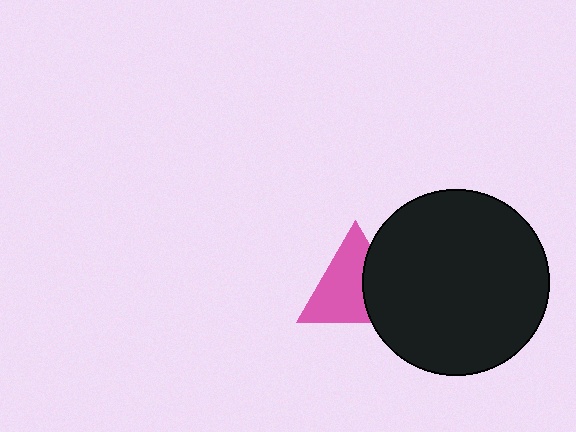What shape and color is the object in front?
The object in front is a black circle.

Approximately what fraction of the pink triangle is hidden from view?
Roughly 35% of the pink triangle is hidden behind the black circle.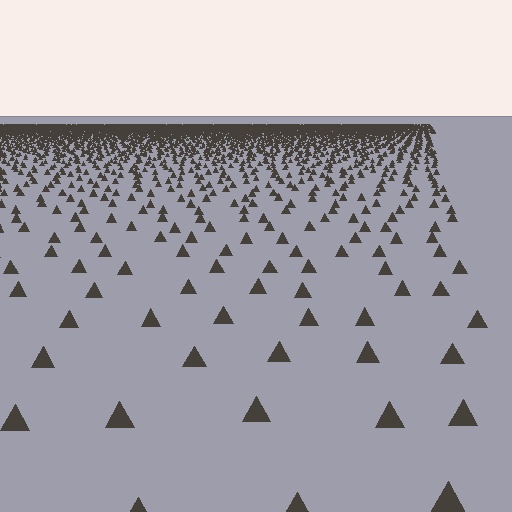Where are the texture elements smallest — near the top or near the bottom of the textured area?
Near the top.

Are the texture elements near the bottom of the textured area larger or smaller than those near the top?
Larger. Near the bottom, elements are closer to the viewer and appear at a bigger on-screen size.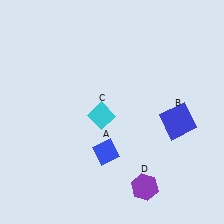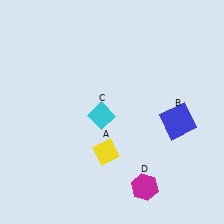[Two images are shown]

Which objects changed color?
A changed from blue to yellow. D changed from purple to magenta.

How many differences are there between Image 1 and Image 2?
There are 2 differences between the two images.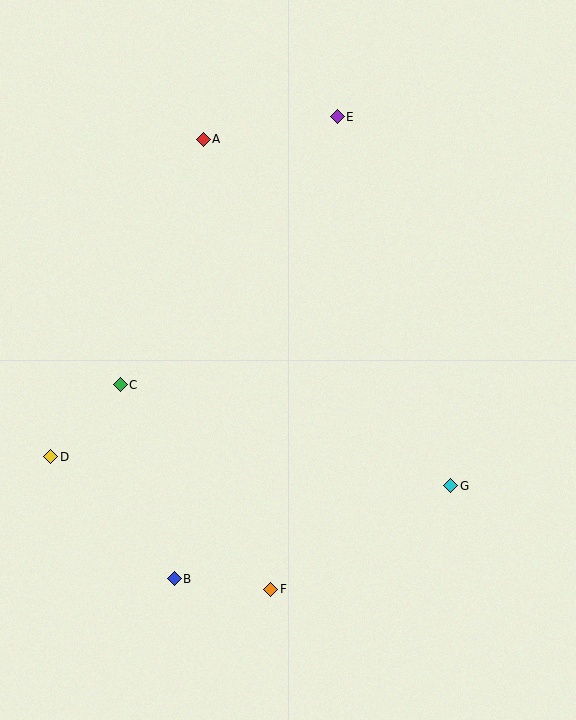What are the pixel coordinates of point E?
Point E is at (337, 117).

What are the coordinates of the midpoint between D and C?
The midpoint between D and C is at (86, 421).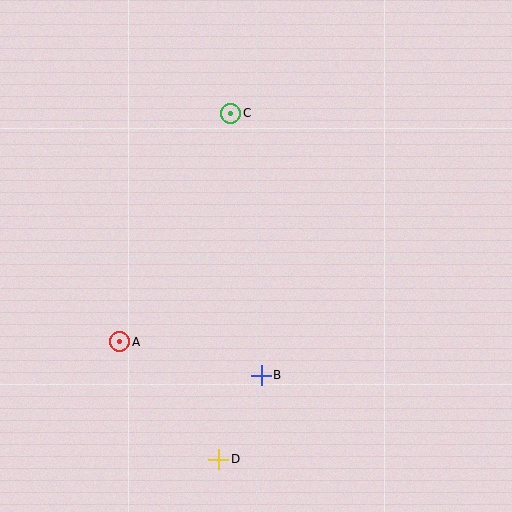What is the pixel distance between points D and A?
The distance between D and A is 154 pixels.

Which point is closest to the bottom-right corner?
Point B is closest to the bottom-right corner.